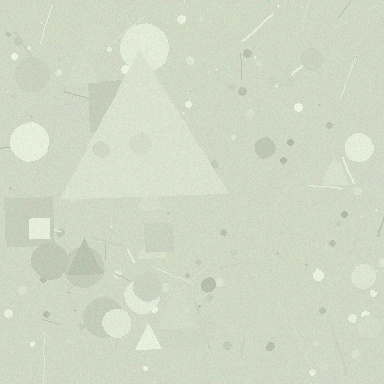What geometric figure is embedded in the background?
A triangle is embedded in the background.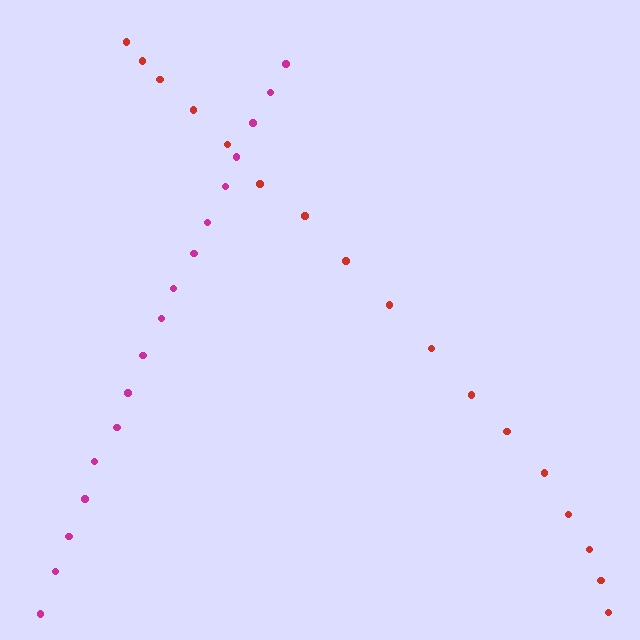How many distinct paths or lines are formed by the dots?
There are 2 distinct paths.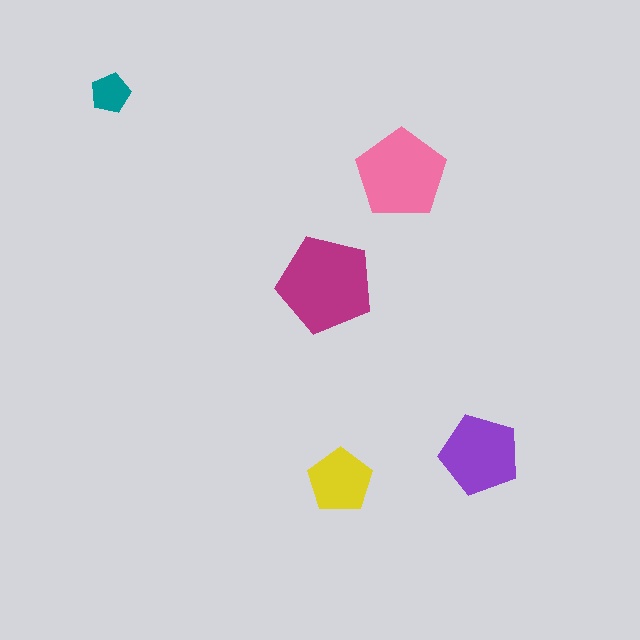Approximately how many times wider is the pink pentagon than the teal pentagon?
About 2.5 times wider.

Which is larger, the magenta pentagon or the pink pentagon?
The magenta one.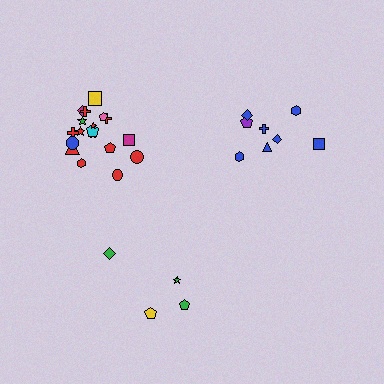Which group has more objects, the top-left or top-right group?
The top-left group.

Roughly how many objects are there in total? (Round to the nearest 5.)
Roughly 30 objects in total.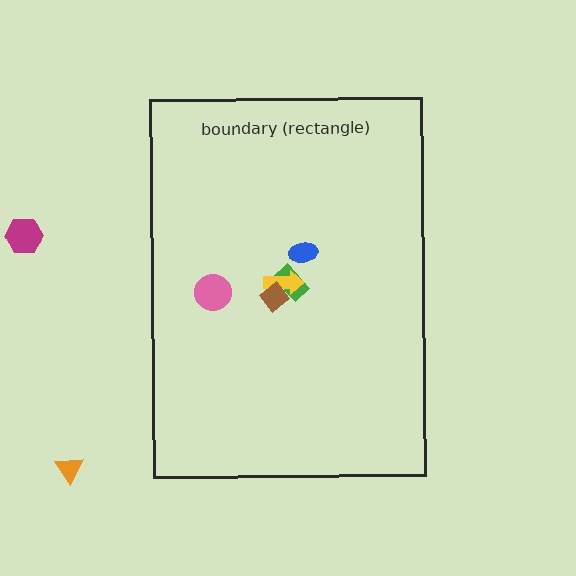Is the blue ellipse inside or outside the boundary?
Inside.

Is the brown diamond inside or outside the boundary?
Inside.